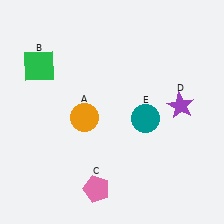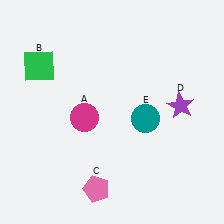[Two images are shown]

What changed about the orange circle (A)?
In Image 1, A is orange. In Image 2, it changed to magenta.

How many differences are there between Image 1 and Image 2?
There is 1 difference between the two images.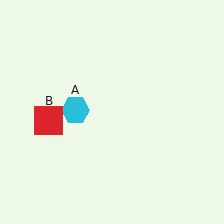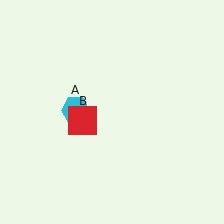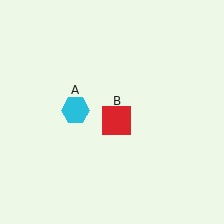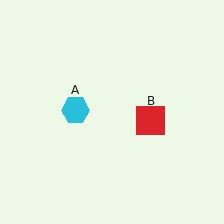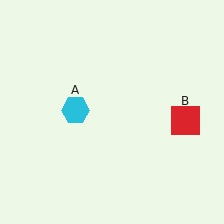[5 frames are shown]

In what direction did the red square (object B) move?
The red square (object B) moved right.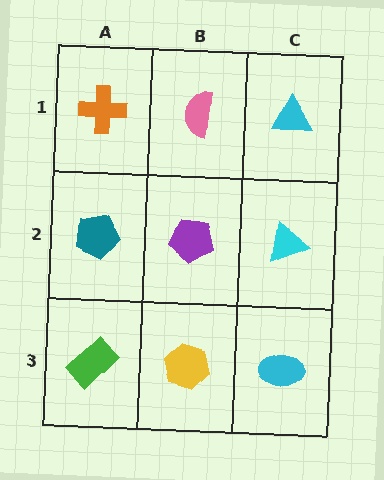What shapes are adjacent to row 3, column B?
A purple pentagon (row 2, column B), a green rectangle (row 3, column A), a cyan ellipse (row 3, column C).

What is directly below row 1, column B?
A purple pentagon.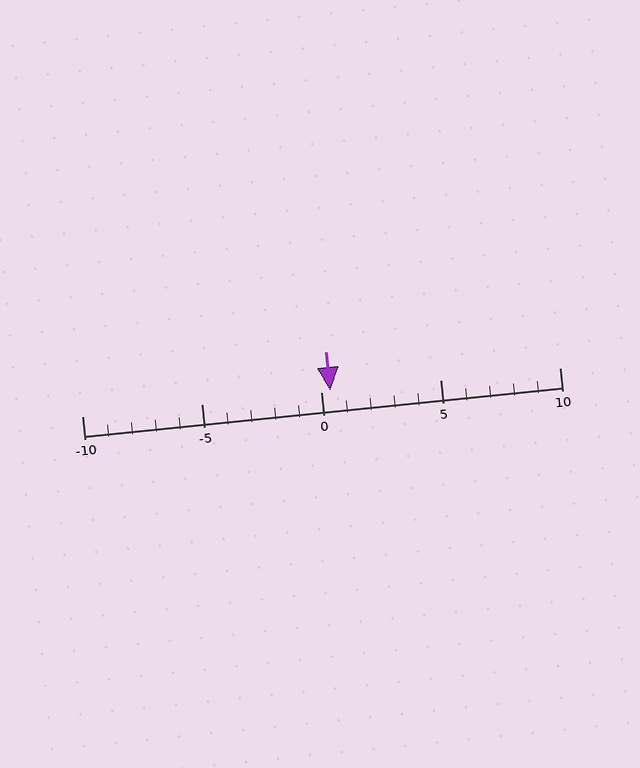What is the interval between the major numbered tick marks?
The major tick marks are spaced 5 units apart.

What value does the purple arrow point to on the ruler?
The purple arrow points to approximately 0.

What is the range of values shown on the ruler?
The ruler shows values from -10 to 10.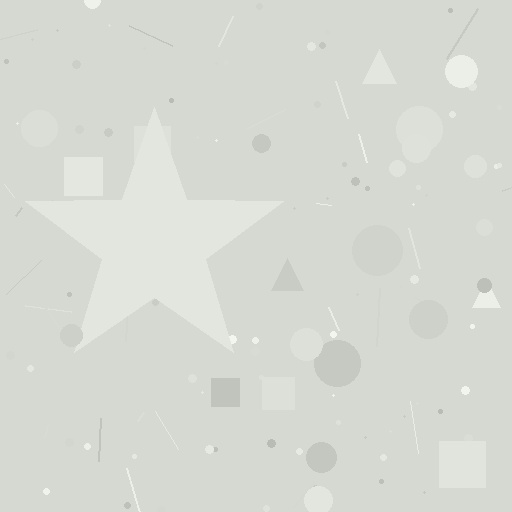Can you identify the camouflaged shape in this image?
The camouflaged shape is a star.